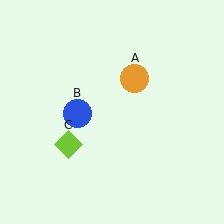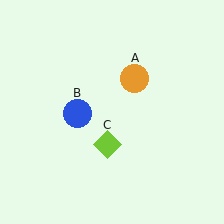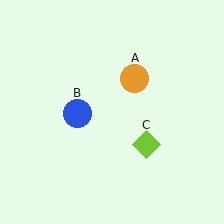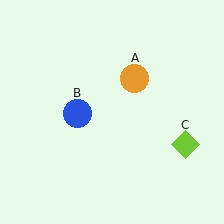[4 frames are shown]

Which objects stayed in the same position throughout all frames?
Orange circle (object A) and blue circle (object B) remained stationary.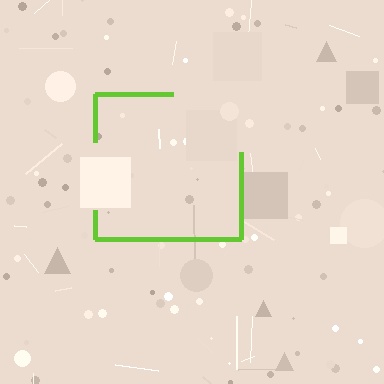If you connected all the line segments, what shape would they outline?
They would outline a square.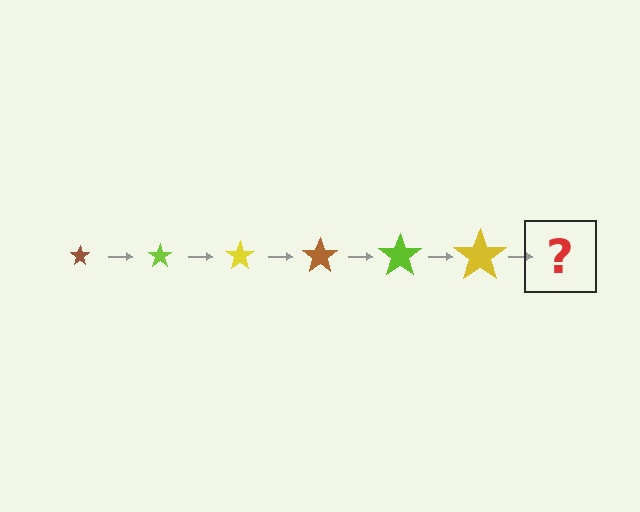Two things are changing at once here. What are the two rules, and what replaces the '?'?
The two rules are that the star grows larger each step and the color cycles through brown, lime, and yellow. The '?' should be a brown star, larger than the previous one.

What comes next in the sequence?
The next element should be a brown star, larger than the previous one.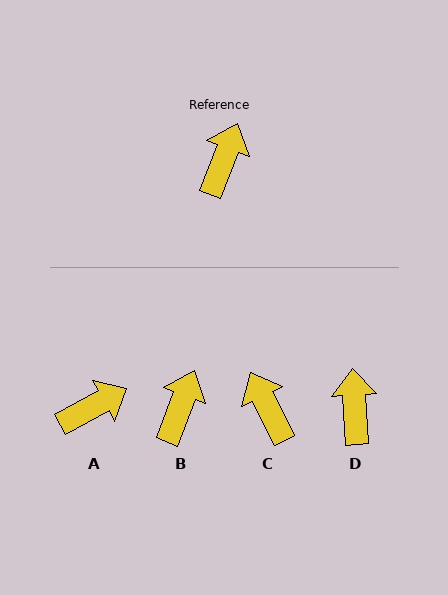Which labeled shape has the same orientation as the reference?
B.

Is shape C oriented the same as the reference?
No, it is off by about 47 degrees.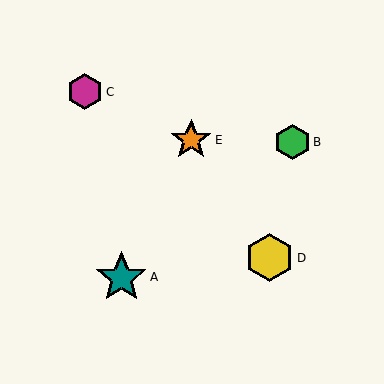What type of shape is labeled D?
Shape D is a yellow hexagon.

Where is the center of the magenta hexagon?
The center of the magenta hexagon is at (85, 92).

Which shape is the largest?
The teal star (labeled A) is the largest.